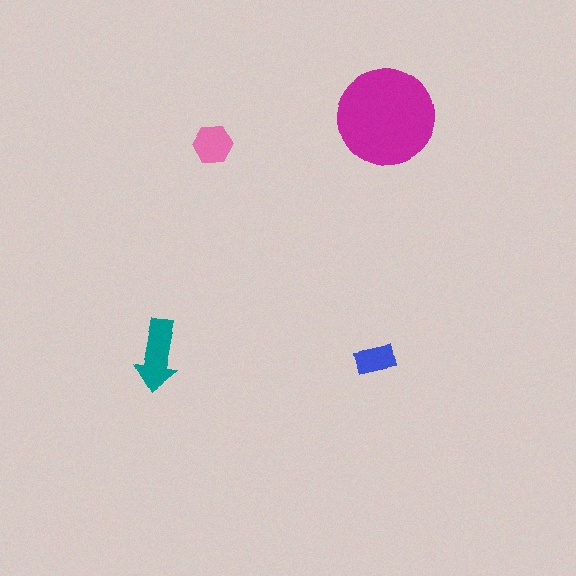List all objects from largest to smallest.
The magenta circle, the teal arrow, the pink hexagon, the blue rectangle.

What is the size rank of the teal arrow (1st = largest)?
2nd.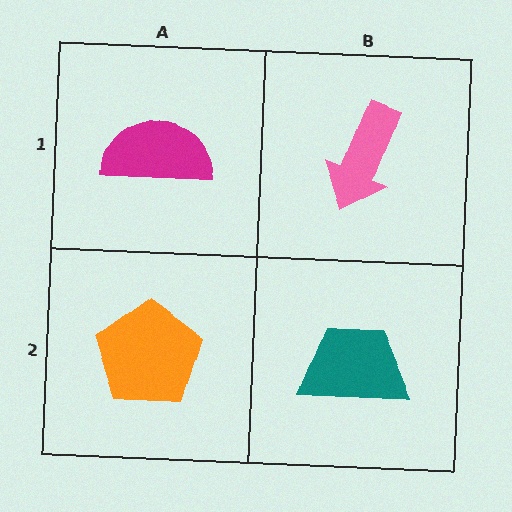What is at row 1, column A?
A magenta semicircle.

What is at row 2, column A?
An orange pentagon.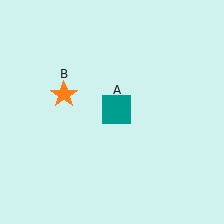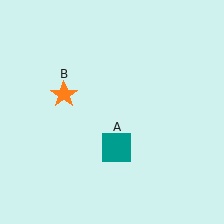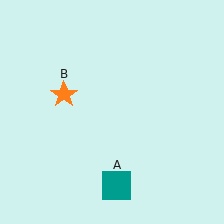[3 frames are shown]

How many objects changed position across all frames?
1 object changed position: teal square (object A).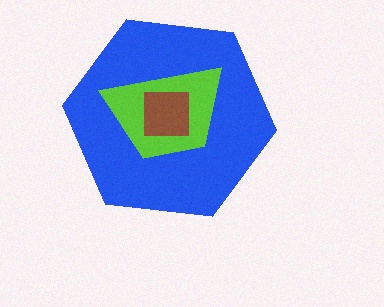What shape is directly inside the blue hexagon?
The lime trapezoid.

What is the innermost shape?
The brown square.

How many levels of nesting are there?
3.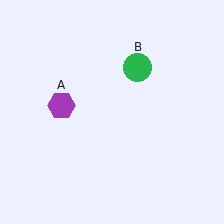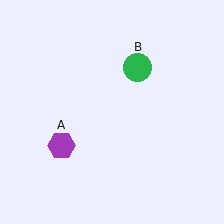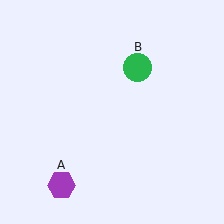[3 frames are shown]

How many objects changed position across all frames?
1 object changed position: purple hexagon (object A).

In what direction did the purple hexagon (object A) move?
The purple hexagon (object A) moved down.